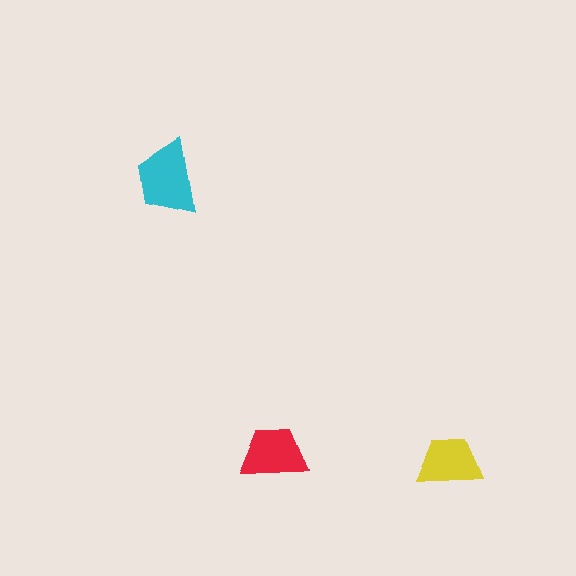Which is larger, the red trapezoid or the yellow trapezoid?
The red one.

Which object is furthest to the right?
The yellow trapezoid is rightmost.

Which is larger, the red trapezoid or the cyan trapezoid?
The cyan one.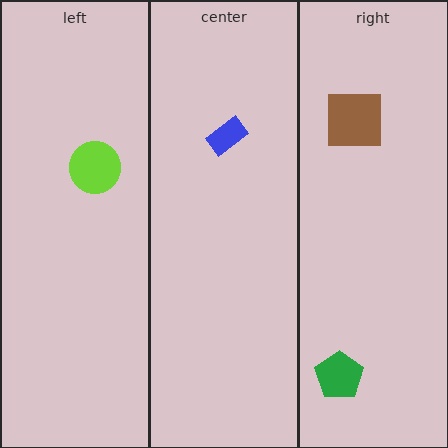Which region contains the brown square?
The right region.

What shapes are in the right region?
The brown square, the green pentagon.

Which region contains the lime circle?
The left region.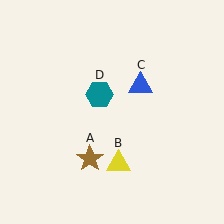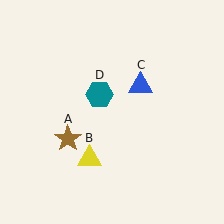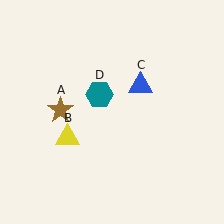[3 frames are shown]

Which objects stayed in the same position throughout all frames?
Blue triangle (object C) and teal hexagon (object D) remained stationary.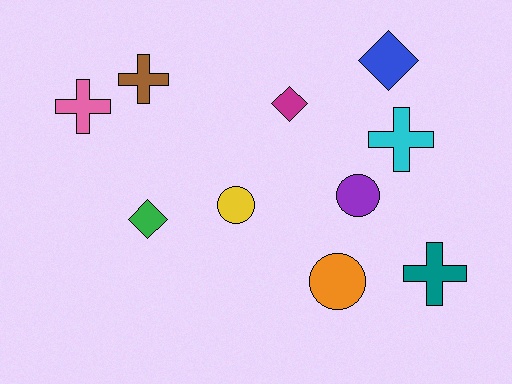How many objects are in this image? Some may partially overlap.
There are 10 objects.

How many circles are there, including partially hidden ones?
There are 3 circles.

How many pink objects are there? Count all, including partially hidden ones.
There is 1 pink object.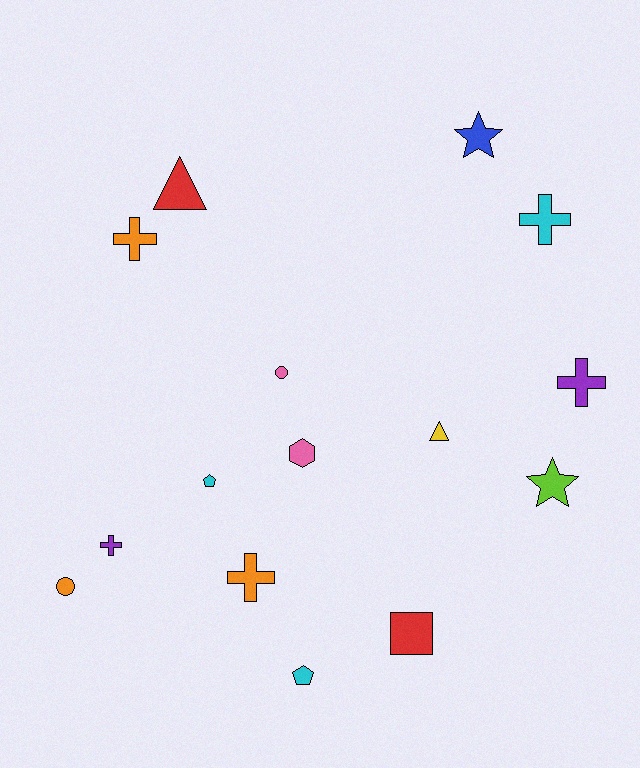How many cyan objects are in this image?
There are 3 cyan objects.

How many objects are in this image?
There are 15 objects.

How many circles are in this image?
There are 2 circles.